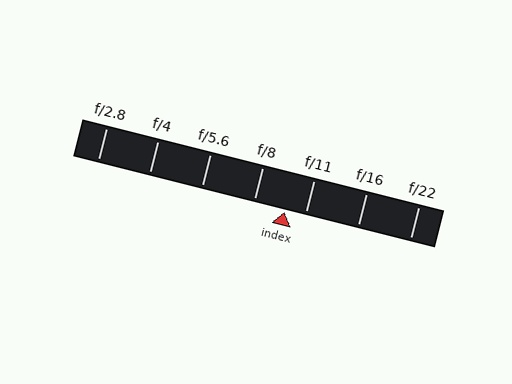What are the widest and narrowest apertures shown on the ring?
The widest aperture shown is f/2.8 and the narrowest is f/22.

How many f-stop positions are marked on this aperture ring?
There are 7 f-stop positions marked.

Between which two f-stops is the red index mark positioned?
The index mark is between f/8 and f/11.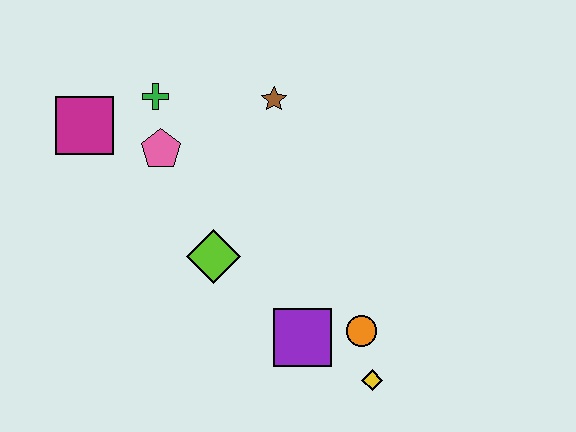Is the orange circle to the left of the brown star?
No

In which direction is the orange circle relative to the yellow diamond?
The orange circle is above the yellow diamond.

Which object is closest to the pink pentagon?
The green cross is closest to the pink pentagon.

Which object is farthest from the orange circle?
The magenta square is farthest from the orange circle.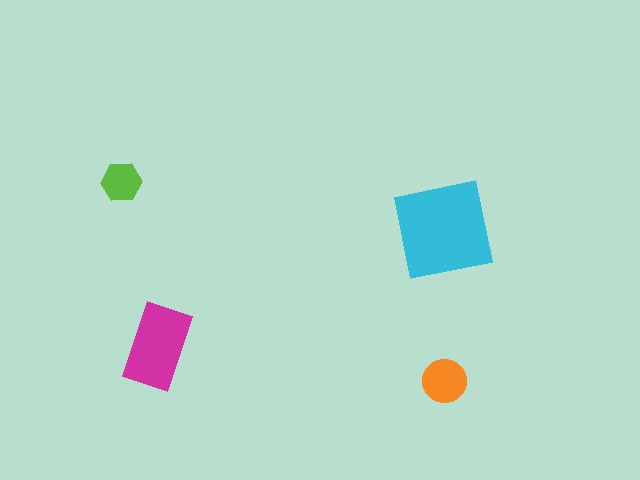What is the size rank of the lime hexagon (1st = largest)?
4th.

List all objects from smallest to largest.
The lime hexagon, the orange circle, the magenta rectangle, the cyan square.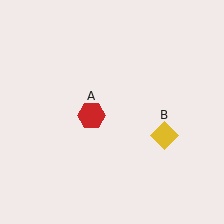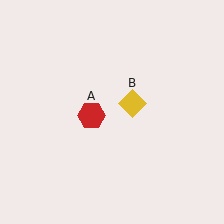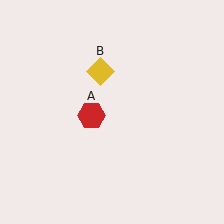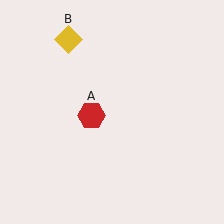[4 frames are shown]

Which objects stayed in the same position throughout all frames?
Red hexagon (object A) remained stationary.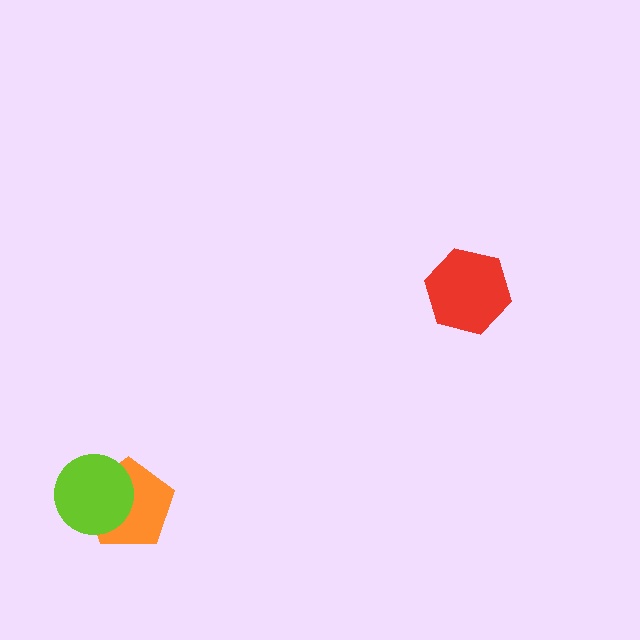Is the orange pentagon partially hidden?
Yes, it is partially covered by another shape.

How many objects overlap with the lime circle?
1 object overlaps with the lime circle.